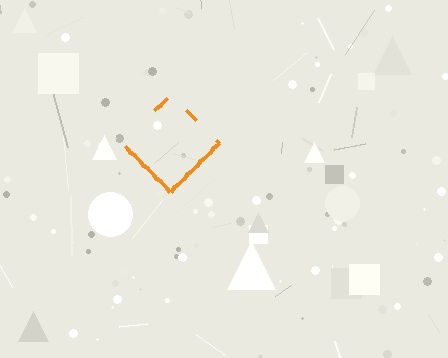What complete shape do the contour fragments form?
The contour fragments form a diamond.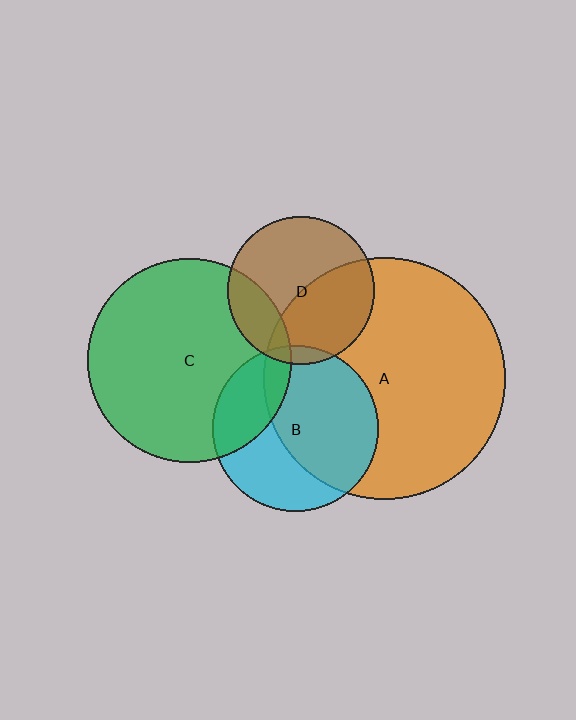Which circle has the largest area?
Circle A (orange).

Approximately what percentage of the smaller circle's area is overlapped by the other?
Approximately 55%.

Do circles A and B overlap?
Yes.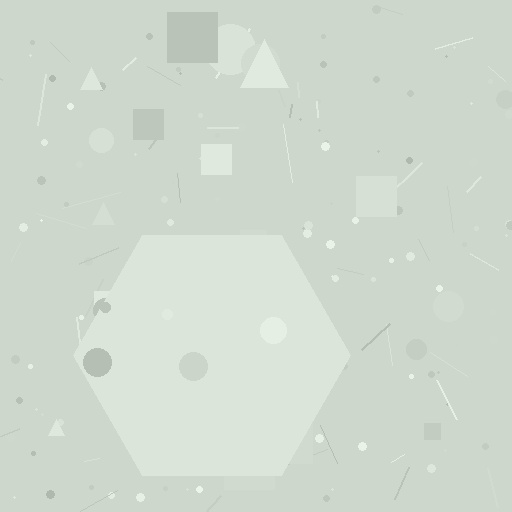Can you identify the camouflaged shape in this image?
The camouflaged shape is a hexagon.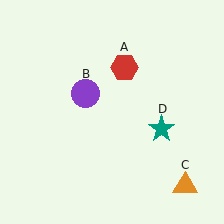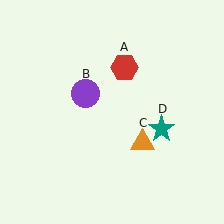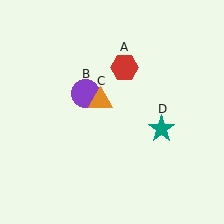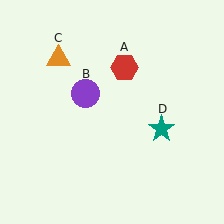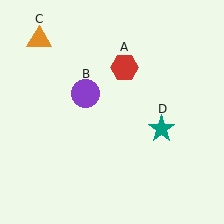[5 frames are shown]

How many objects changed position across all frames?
1 object changed position: orange triangle (object C).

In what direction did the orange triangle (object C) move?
The orange triangle (object C) moved up and to the left.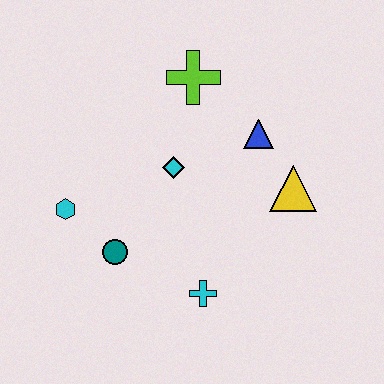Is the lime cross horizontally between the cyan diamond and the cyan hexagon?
No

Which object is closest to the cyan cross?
The teal circle is closest to the cyan cross.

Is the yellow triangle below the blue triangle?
Yes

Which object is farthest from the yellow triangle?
The cyan hexagon is farthest from the yellow triangle.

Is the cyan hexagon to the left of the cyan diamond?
Yes